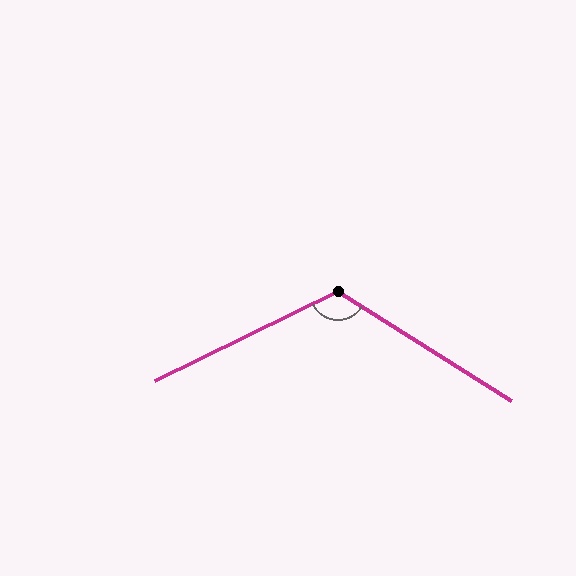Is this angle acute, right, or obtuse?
It is obtuse.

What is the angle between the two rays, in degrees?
Approximately 122 degrees.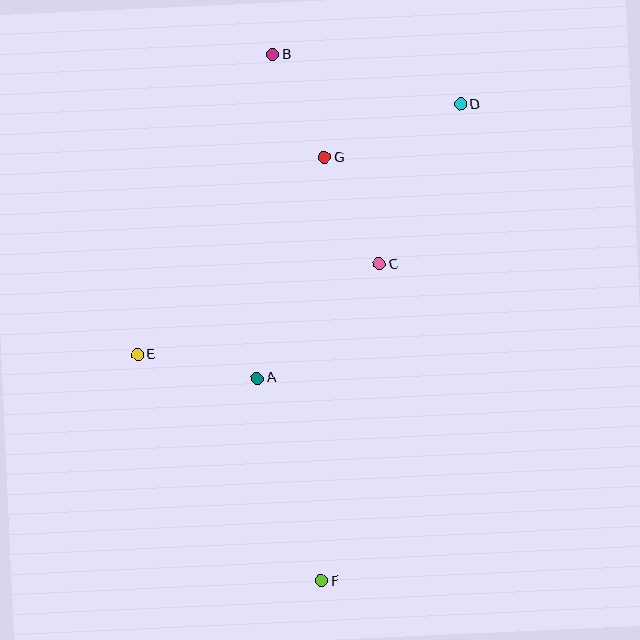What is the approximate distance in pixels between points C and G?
The distance between C and G is approximately 120 pixels.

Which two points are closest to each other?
Points B and G are closest to each other.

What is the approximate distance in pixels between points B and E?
The distance between B and E is approximately 329 pixels.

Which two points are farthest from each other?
Points B and F are farthest from each other.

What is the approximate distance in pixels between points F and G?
The distance between F and G is approximately 424 pixels.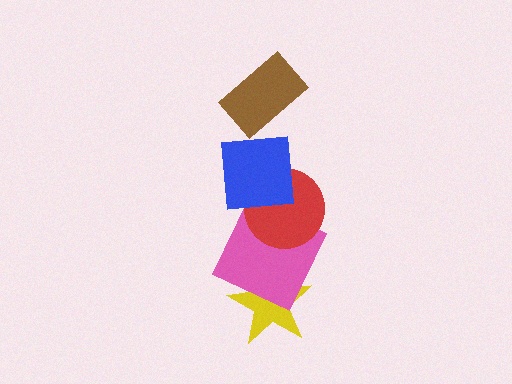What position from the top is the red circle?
The red circle is 3rd from the top.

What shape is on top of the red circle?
The blue square is on top of the red circle.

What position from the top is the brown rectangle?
The brown rectangle is 1st from the top.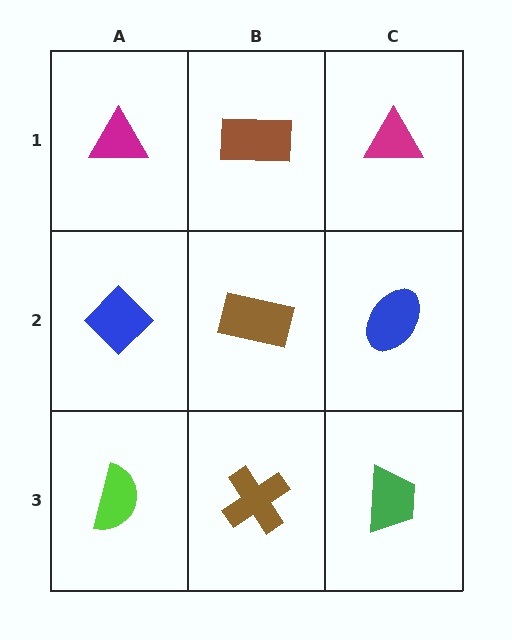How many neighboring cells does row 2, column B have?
4.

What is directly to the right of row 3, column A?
A brown cross.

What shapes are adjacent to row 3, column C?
A blue ellipse (row 2, column C), a brown cross (row 3, column B).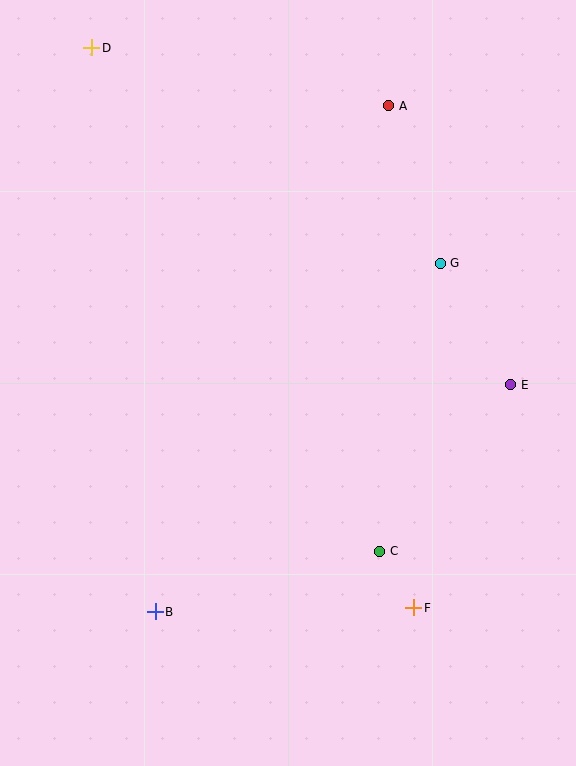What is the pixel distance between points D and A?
The distance between D and A is 303 pixels.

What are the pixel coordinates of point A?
Point A is at (389, 106).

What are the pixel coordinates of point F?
Point F is at (414, 608).